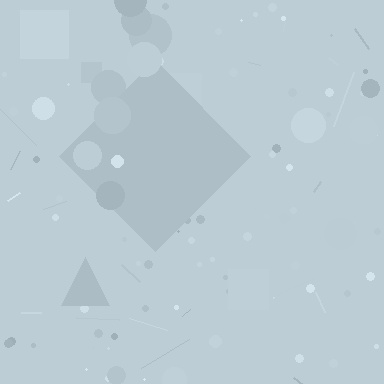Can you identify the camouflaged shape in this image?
The camouflaged shape is a diamond.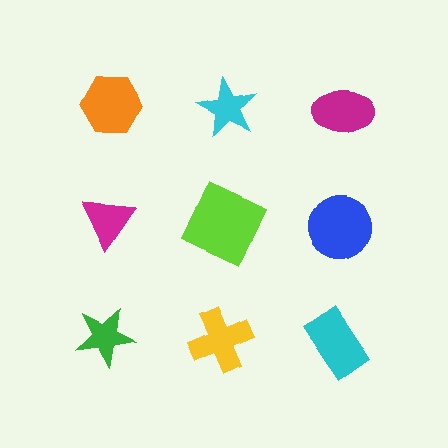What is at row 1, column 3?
A magenta ellipse.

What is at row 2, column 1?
A magenta triangle.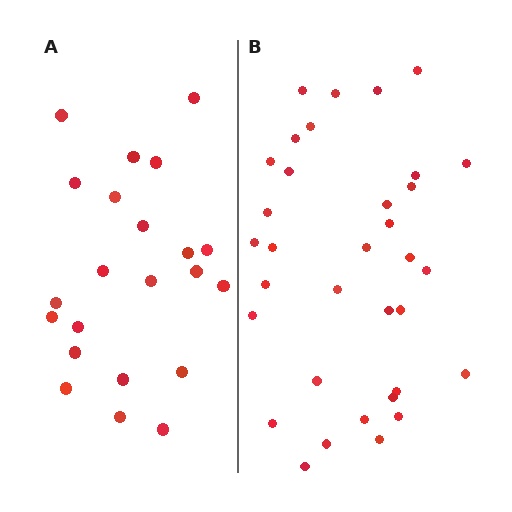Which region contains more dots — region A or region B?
Region B (the right region) has more dots.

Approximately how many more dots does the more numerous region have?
Region B has roughly 12 or so more dots than region A.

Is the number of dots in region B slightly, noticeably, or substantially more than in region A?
Region B has substantially more. The ratio is roughly 1.5 to 1.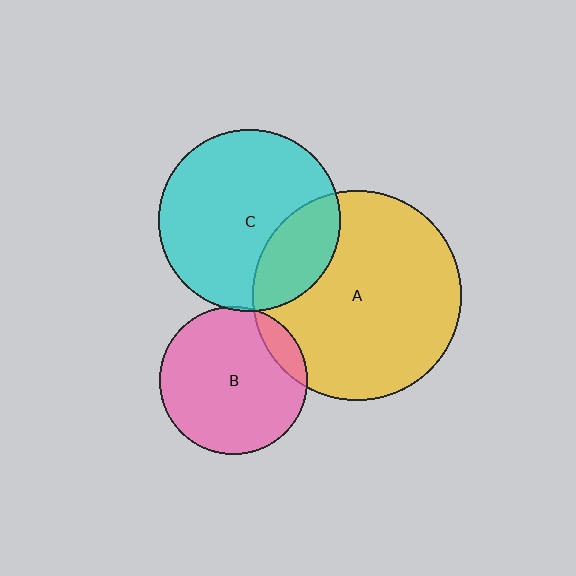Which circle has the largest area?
Circle A (yellow).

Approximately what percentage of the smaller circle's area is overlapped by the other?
Approximately 5%.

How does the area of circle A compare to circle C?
Approximately 1.3 times.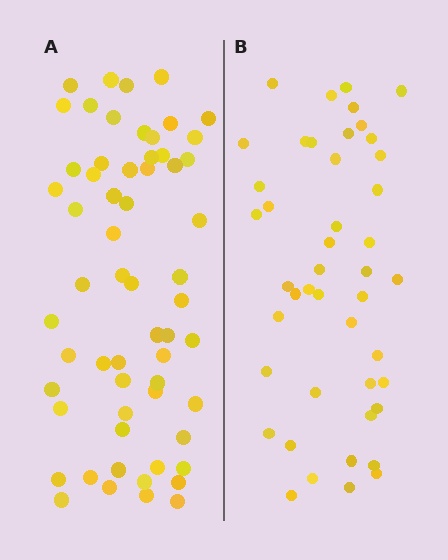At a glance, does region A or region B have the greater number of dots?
Region A (the left region) has more dots.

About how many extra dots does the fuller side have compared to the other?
Region A has approximately 15 more dots than region B.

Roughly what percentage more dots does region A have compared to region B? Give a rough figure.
About 35% more.